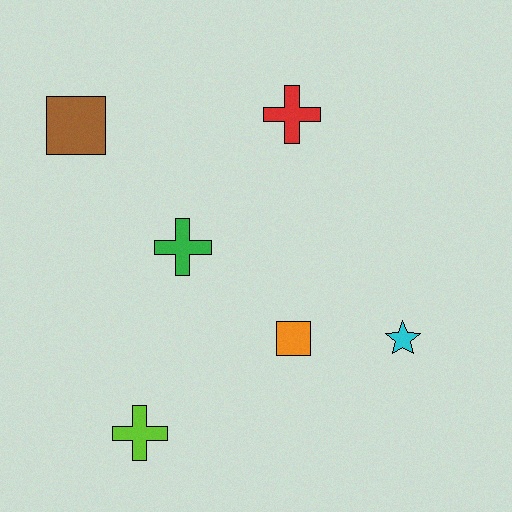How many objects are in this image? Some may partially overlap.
There are 6 objects.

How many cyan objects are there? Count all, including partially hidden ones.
There is 1 cyan object.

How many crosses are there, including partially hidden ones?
There are 3 crosses.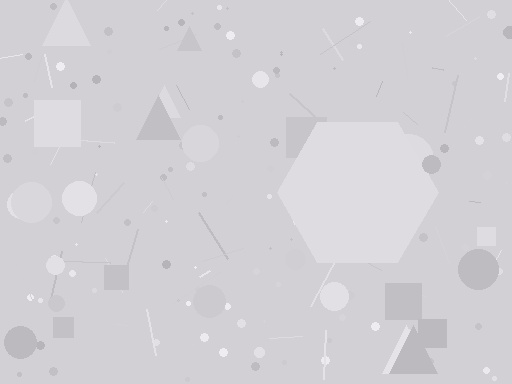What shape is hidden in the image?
A hexagon is hidden in the image.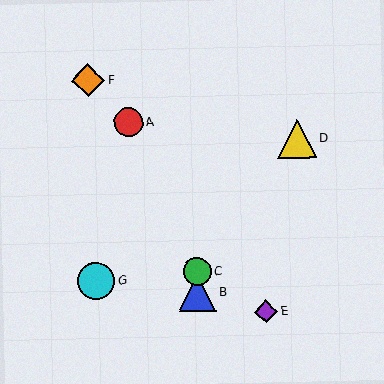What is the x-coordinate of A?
Object A is at x≈128.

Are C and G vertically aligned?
No, C is at x≈197 and G is at x≈96.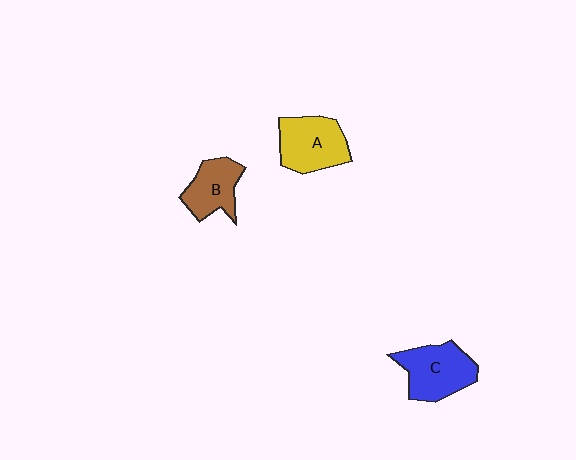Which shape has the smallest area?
Shape B (brown).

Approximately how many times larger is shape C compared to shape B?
Approximately 1.3 times.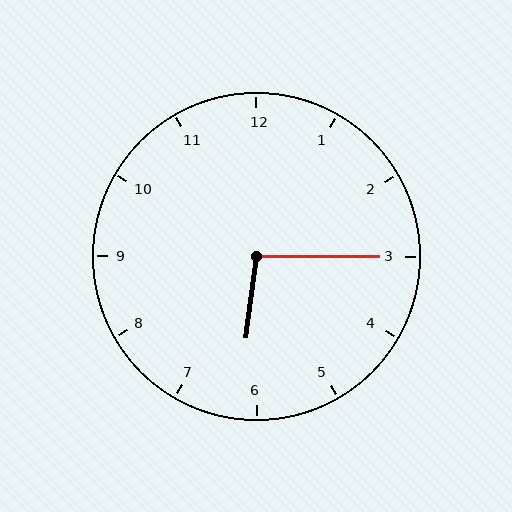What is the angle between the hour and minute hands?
Approximately 98 degrees.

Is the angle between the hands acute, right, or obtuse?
It is obtuse.